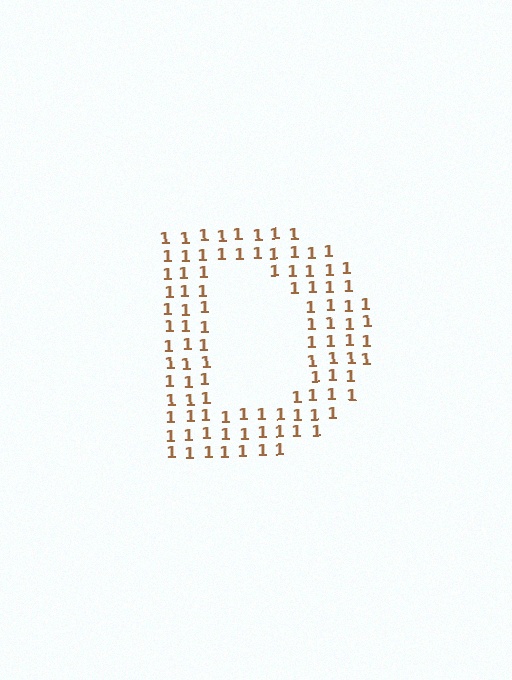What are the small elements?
The small elements are digit 1's.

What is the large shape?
The large shape is the letter D.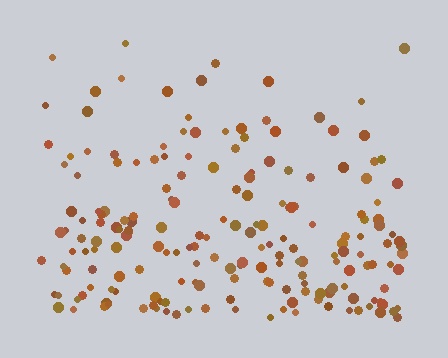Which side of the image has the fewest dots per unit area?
The top.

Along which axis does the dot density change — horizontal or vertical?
Vertical.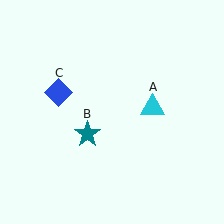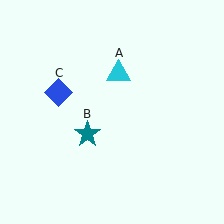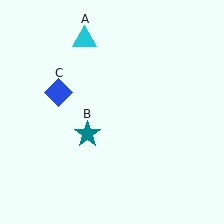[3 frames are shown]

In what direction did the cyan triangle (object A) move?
The cyan triangle (object A) moved up and to the left.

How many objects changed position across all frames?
1 object changed position: cyan triangle (object A).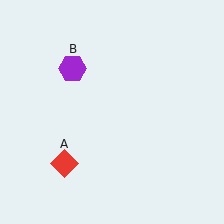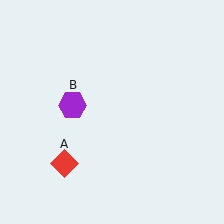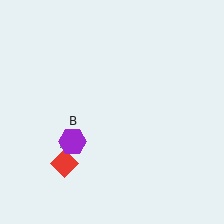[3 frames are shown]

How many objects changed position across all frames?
1 object changed position: purple hexagon (object B).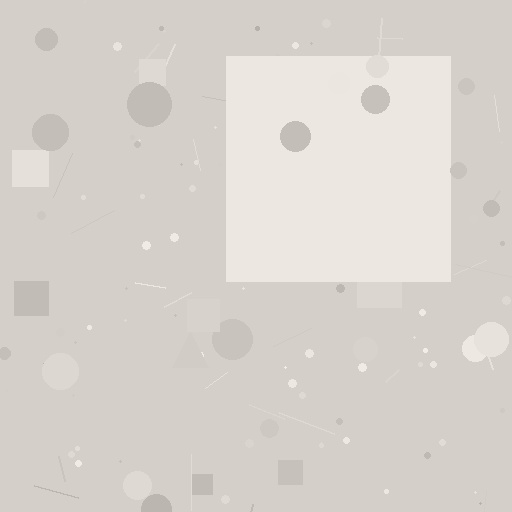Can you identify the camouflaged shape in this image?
The camouflaged shape is a square.